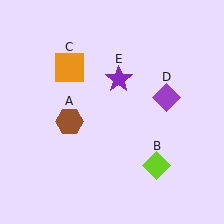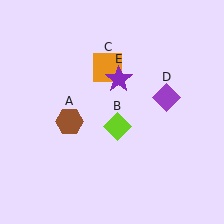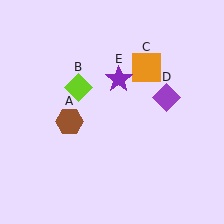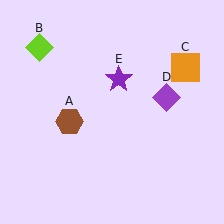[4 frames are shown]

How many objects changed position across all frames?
2 objects changed position: lime diamond (object B), orange square (object C).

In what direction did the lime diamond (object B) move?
The lime diamond (object B) moved up and to the left.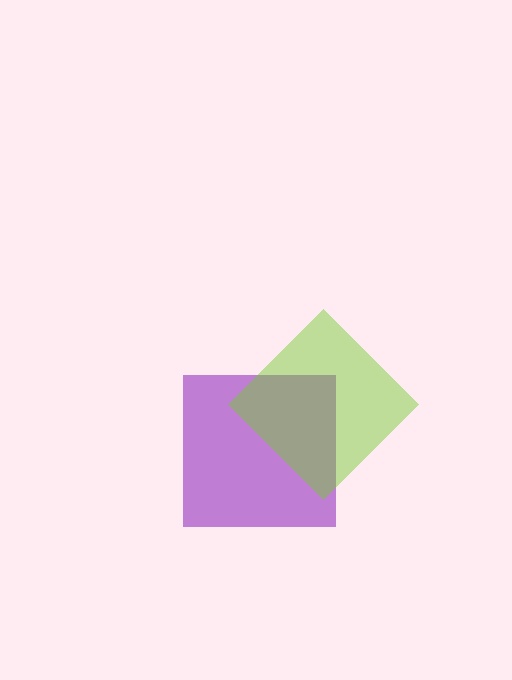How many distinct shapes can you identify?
There are 2 distinct shapes: a purple square, a lime diamond.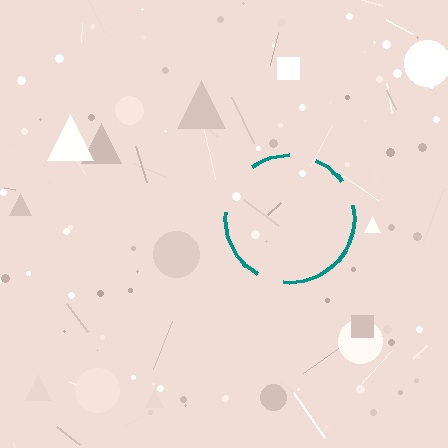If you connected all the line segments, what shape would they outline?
They would outline a circle.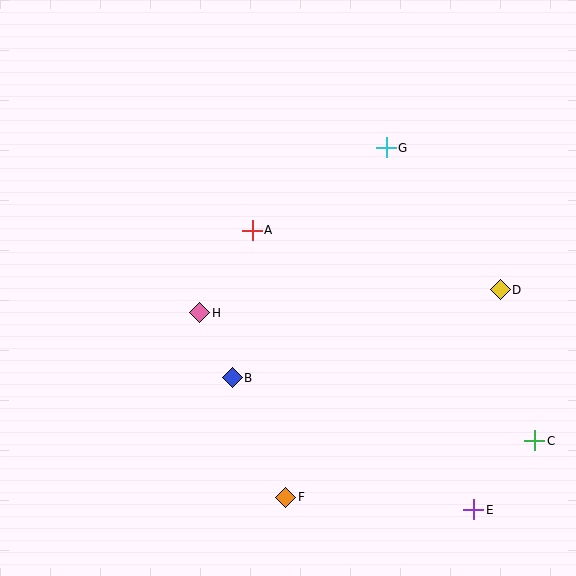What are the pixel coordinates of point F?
Point F is at (286, 497).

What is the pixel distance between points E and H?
The distance between E and H is 338 pixels.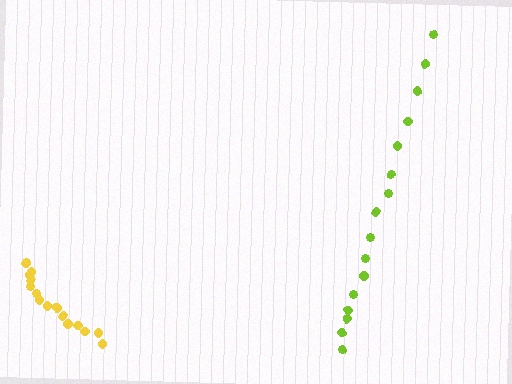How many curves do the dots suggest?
There are 2 distinct paths.